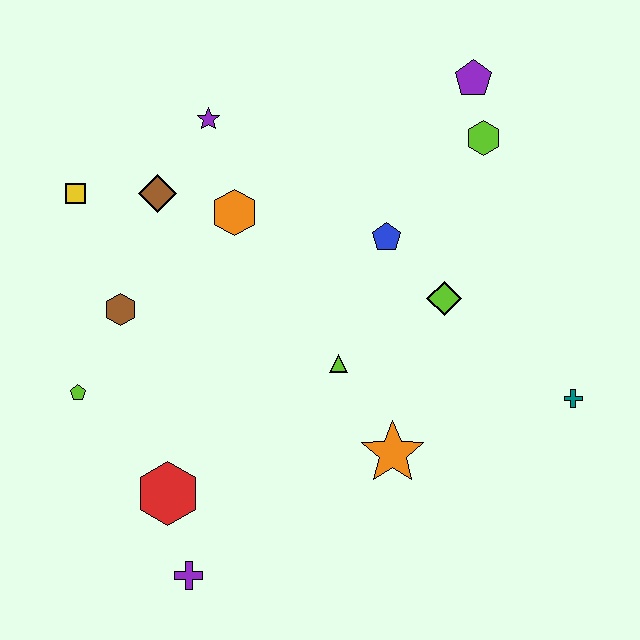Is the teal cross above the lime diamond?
No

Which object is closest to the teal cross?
The lime diamond is closest to the teal cross.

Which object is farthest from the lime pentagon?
The purple pentagon is farthest from the lime pentagon.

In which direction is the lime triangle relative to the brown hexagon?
The lime triangle is to the right of the brown hexagon.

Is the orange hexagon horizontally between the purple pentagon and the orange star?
No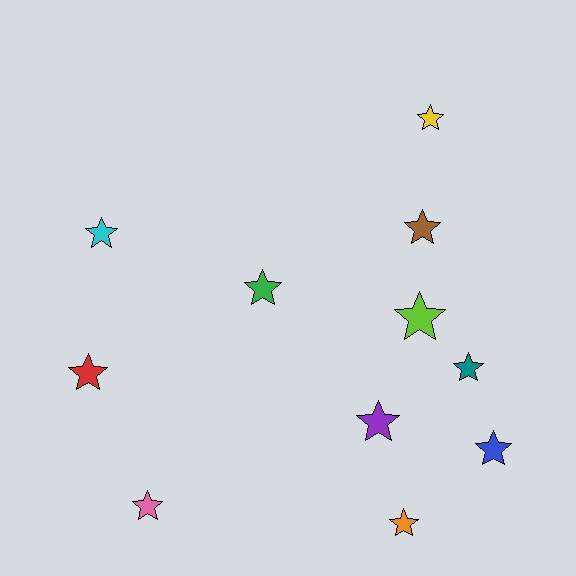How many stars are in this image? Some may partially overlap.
There are 11 stars.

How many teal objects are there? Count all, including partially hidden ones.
There is 1 teal object.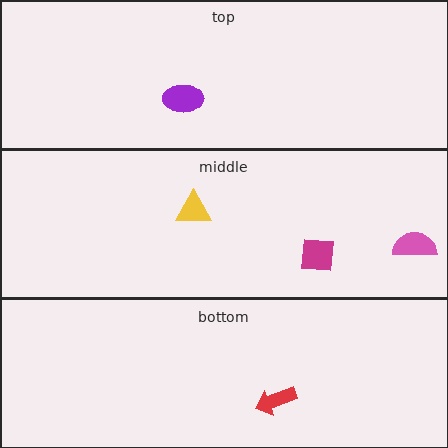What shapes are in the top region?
The purple ellipse.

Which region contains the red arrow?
The bottom region.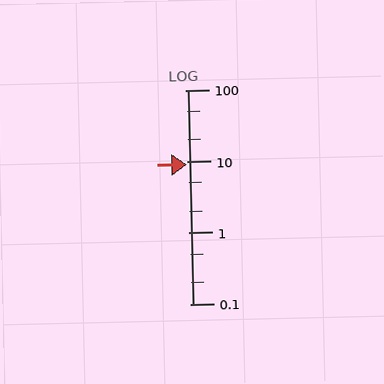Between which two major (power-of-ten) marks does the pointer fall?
The pointer is between 1 and 10.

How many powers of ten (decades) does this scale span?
The scale spans 3 decades, from 0.1 to 100.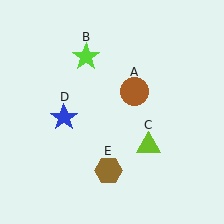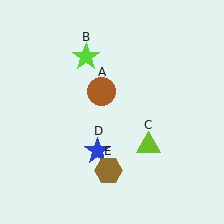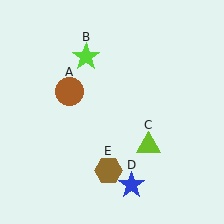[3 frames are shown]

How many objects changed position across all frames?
2 objects changed position: brown circle (object A), blue star (object D).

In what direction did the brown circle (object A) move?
The brown circle (object A) moved left.